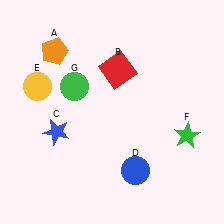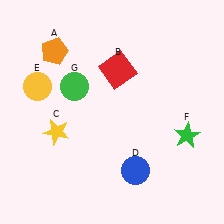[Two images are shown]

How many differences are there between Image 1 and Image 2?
There is 1 difference between the two images.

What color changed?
The star (C) changed from blue in Image 1 to yellow in Image 2.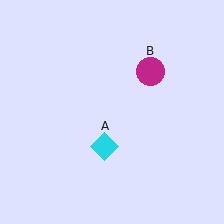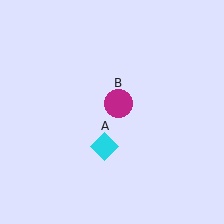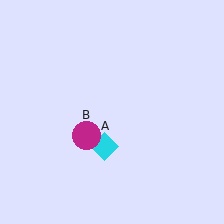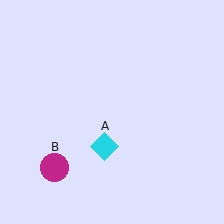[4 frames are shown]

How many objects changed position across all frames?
1 object changed position: magenta circle (object B).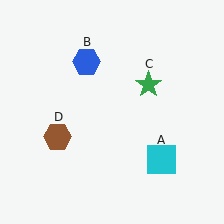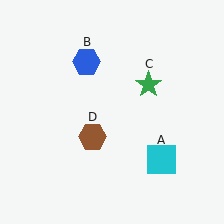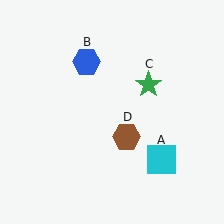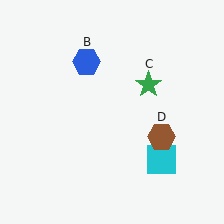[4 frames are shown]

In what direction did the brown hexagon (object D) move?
The brown hexagon (object D) moved right.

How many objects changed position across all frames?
1 object changed position: brown hexagon (object D).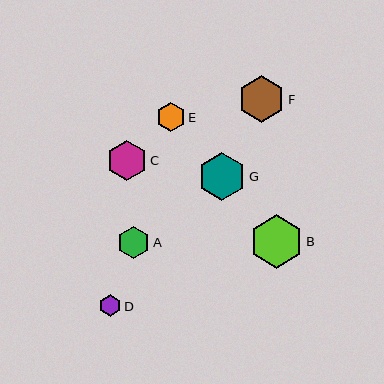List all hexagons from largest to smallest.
From largest to smallest: B, G, F, C, A, E, D.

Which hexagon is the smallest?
Hexagon D is the smallest with a size of approximately 21 pixels.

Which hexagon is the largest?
Hexagon B is the largest with a size of approximately 53 pixels.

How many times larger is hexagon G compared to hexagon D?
Hexagon G is approximately 2.2 times the size of hexagon D.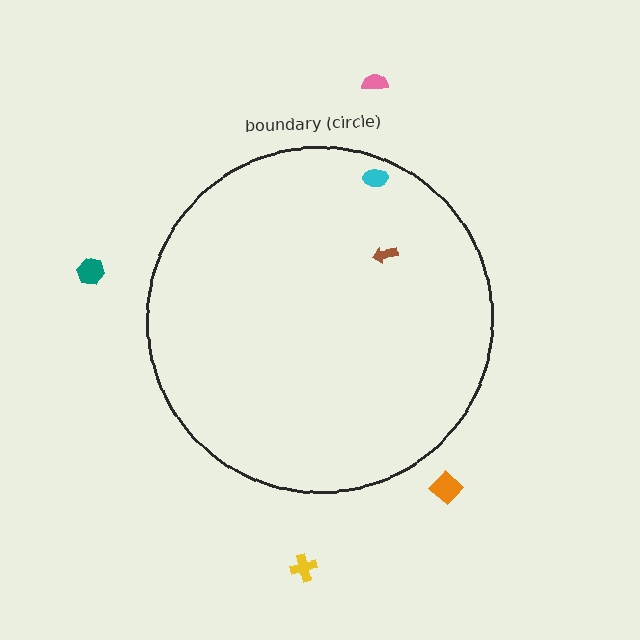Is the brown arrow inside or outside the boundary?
Inside.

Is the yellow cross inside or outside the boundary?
Outside.